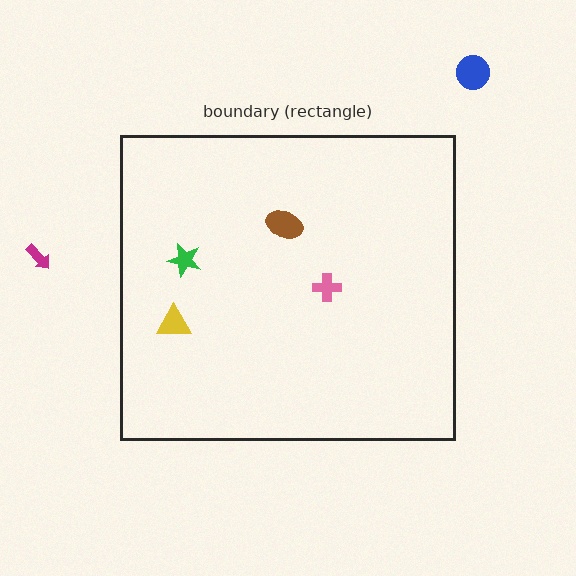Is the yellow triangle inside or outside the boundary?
Inside.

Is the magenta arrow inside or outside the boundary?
Outside.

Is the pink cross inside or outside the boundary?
Inside.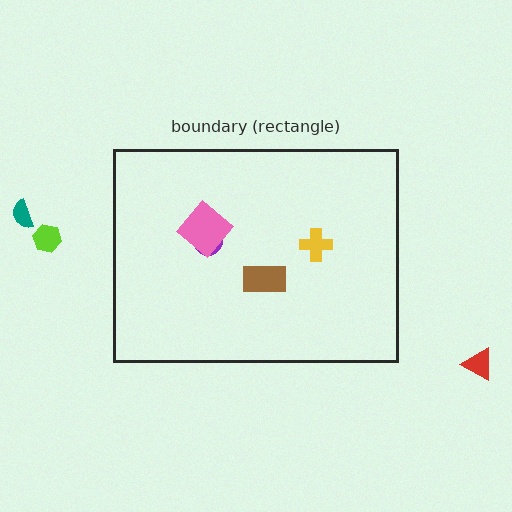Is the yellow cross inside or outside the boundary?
Inside.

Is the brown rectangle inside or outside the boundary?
Inside.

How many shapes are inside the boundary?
4 inside, 3 outside.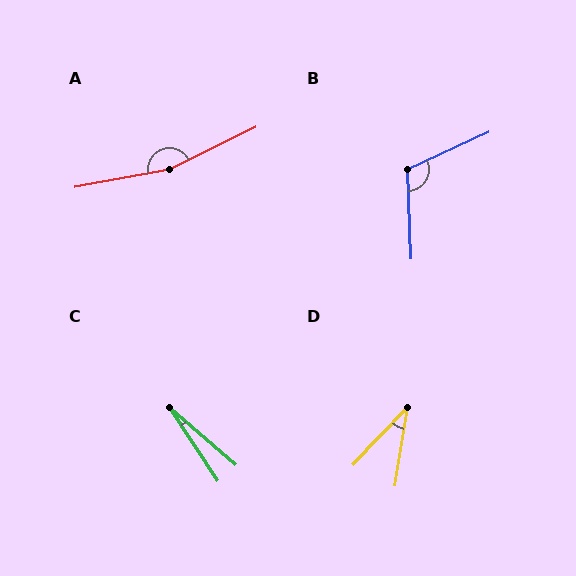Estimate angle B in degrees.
Approximately 112 degrees.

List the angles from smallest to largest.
C (15°), D (35°), B (112°), A (164°).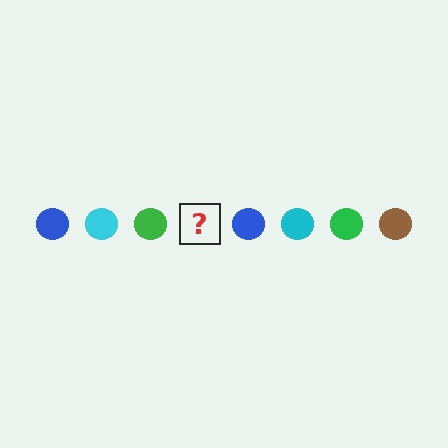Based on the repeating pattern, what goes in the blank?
The blank should be a brown circle.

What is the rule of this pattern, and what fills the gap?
The rule is that the pattern cycles through blue, cyan, green, brown circles. The gap should be filled with a brown circle.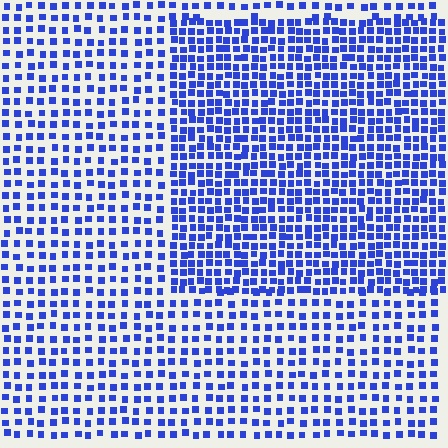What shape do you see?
I see a rectangle.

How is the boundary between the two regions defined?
The boundary is defined by a change in element density (approximately 1.8x ratio). All elements are the same color, size, and shape.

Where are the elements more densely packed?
The elements are more densely packed inside the rectangle boundary.